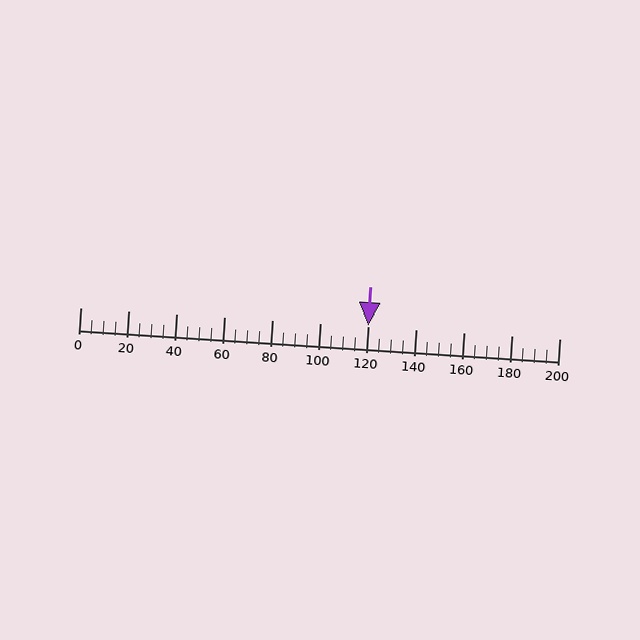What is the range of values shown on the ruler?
The ruler shows values from 0 to 200.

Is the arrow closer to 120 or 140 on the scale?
The arrow is closer to 120.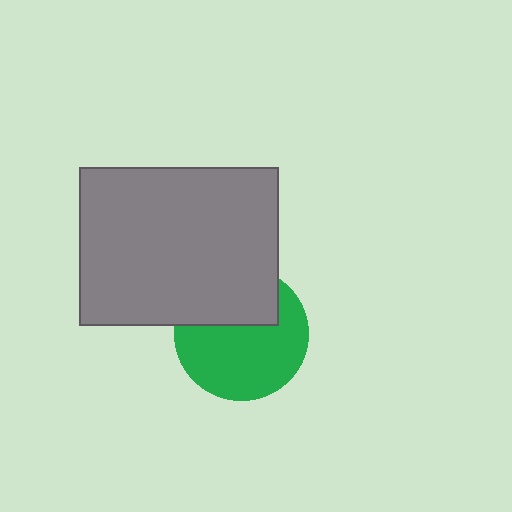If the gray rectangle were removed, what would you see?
You would see the complete green circle.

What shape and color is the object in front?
The object in front is a gray rectangle.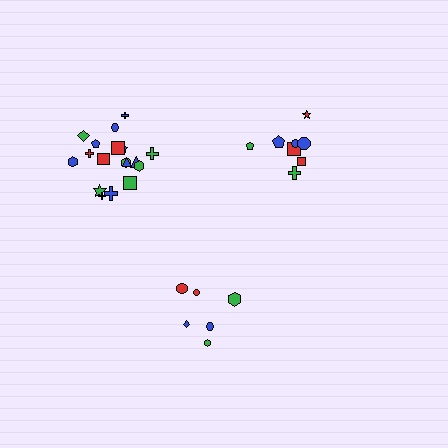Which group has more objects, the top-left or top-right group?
The top-left group.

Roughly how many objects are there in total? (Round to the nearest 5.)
Roughly 30 objects in total.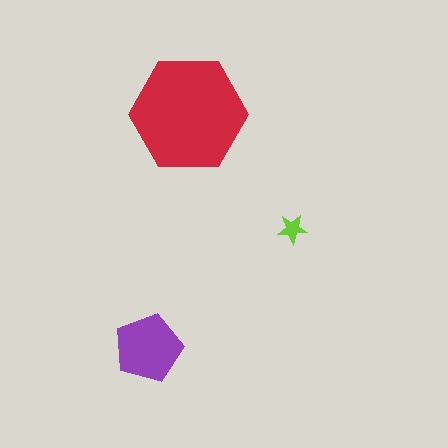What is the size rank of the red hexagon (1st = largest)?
1st.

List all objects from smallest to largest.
The lime star, the purple pentagon, the red hexagon.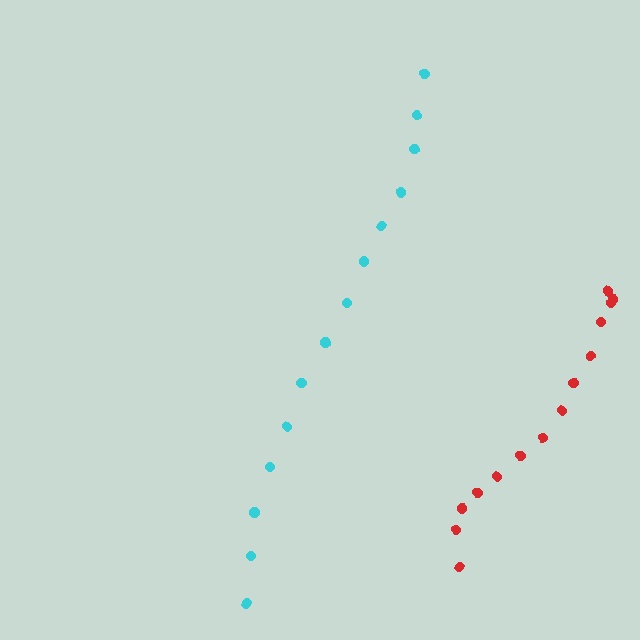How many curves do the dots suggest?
There are 2 distinct paths.